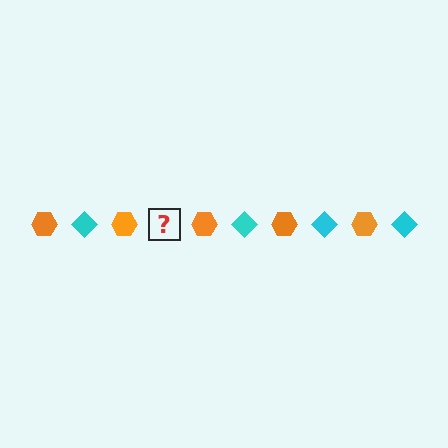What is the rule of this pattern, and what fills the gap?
The rule is that the pattern alternates between orange hexagon and cyan diamond. The gap should be filled with a cyan diamond.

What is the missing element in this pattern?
The missing element is a cyan diamond.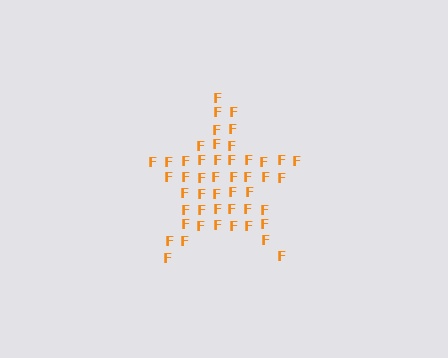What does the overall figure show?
The overall figure shows a star.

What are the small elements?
The small elements are letter F's.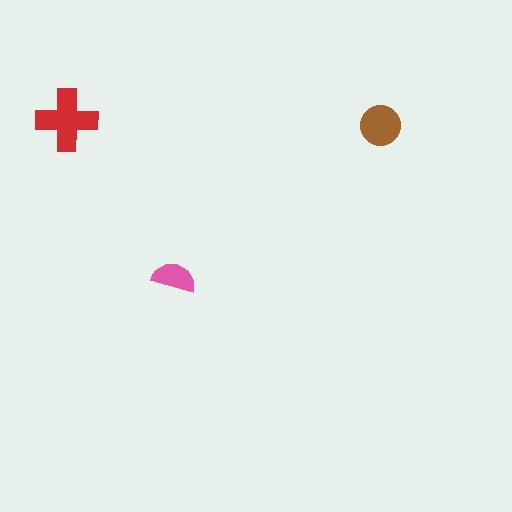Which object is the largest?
The red cross.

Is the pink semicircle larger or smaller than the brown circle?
Smaller.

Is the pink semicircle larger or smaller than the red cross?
Smaller.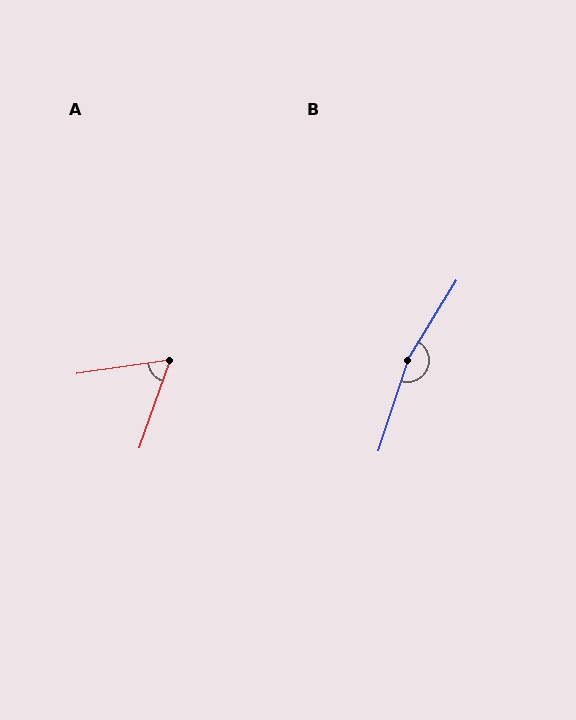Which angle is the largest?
B, at approximately 166 degrees.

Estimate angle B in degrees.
Approximately 166 degrees.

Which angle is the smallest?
A, at approximately 62 degrees.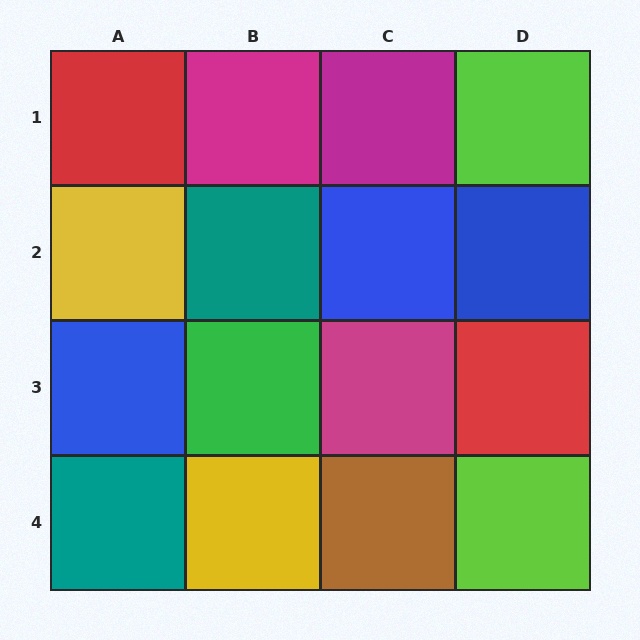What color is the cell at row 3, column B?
Green.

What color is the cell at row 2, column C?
Blue.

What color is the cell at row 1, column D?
Lime.